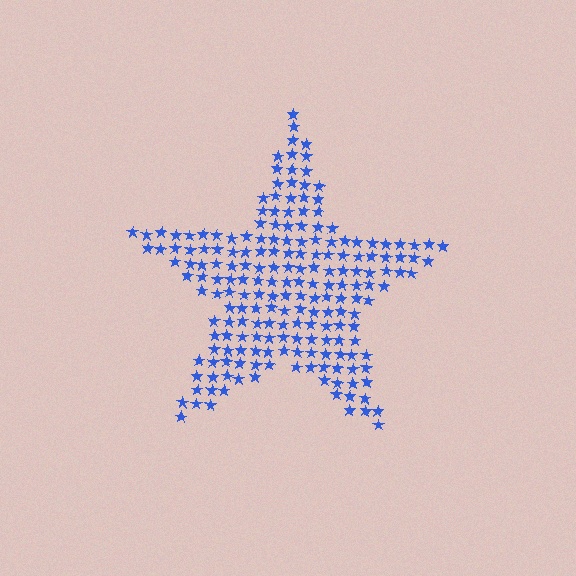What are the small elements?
The small elements are stars.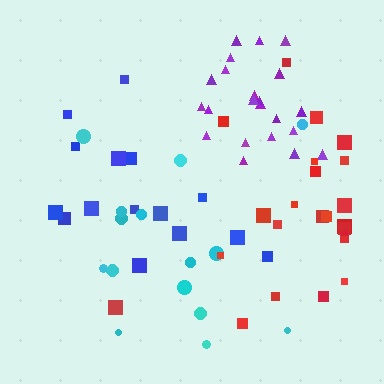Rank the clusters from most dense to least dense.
purple, red, blue, cyan.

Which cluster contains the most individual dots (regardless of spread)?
Red (24).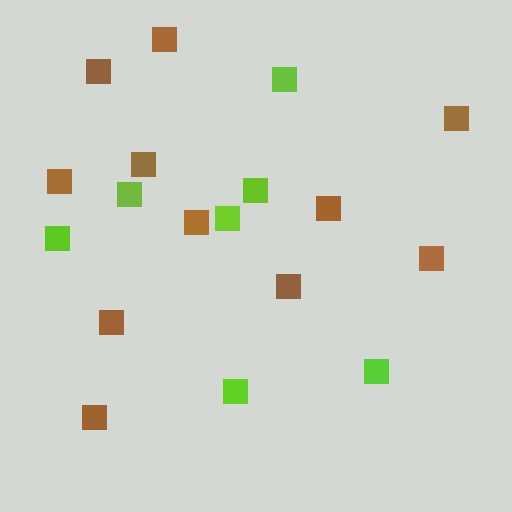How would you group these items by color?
There are 2 groups: one group of lime squares (7) and one group of brown squares (11).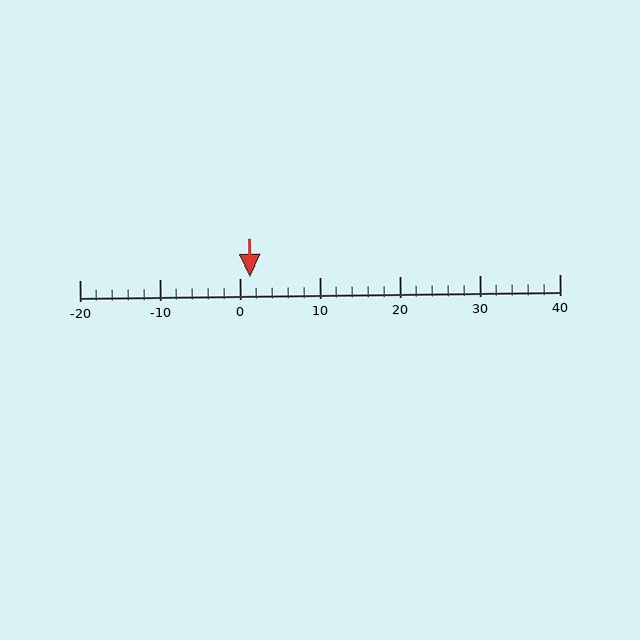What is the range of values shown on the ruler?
The ruler shows values from -20 to 40.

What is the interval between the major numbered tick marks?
The major tick marks are spaced 10 units apart.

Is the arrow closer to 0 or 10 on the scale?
The arrow is closer to 0.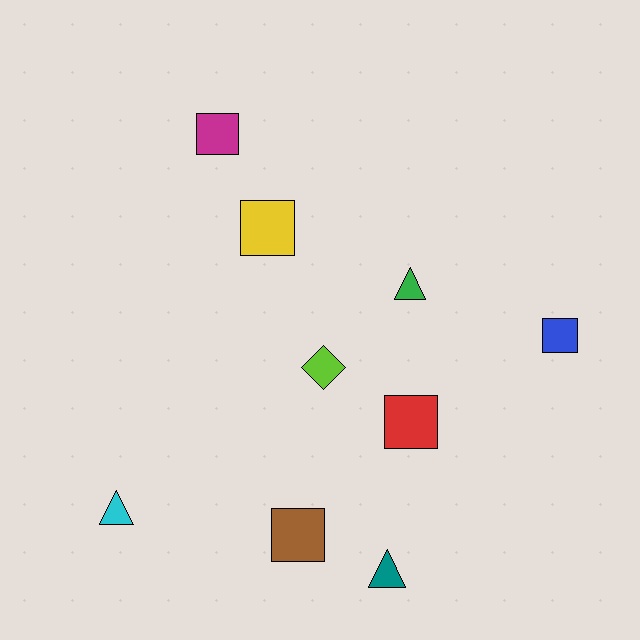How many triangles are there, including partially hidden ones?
There are 3 triangles.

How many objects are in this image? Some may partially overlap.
There are 9 objects.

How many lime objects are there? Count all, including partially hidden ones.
There is 1 lime object.